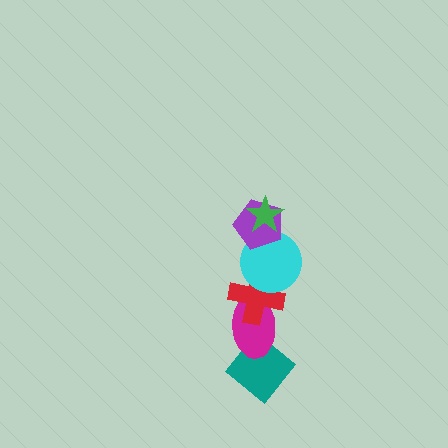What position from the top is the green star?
The green star is 1st from the top.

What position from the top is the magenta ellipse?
The magenta ellipse is 5th from the top.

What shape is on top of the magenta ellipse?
The red cross is on top of the magenta ellipse.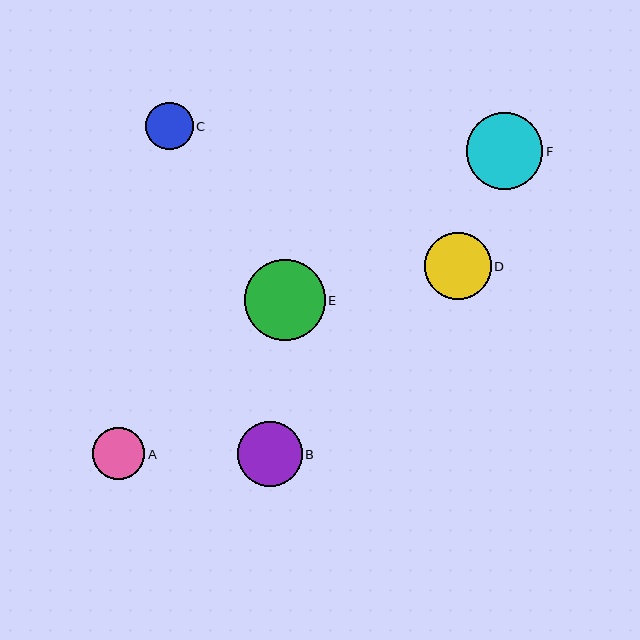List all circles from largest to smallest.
From largest to smallest: E, F, D, B, A, C.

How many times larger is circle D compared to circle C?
Circle D is approximately 1.4 times the size of circle C.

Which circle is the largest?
Circle E is the largest with a size of approximately 81 pixels.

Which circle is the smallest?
Circle C is the smallest with a size of approximately 48 pixels.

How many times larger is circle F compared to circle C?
Circle F is approximately 1.6 times the size of circle C.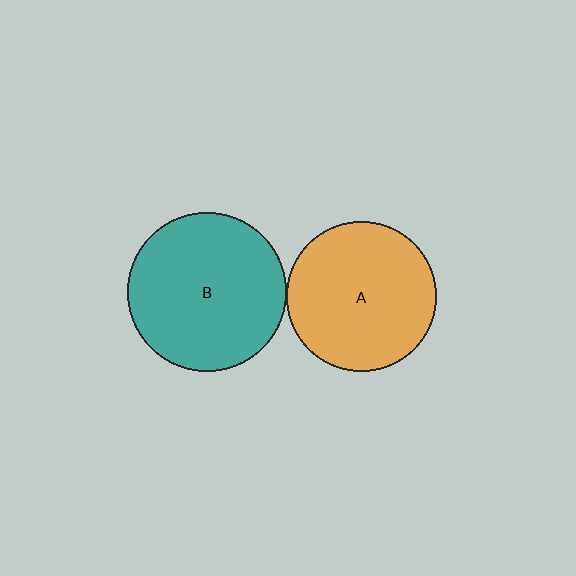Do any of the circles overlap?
No, none of the circles overlap.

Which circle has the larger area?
Circle B (teal).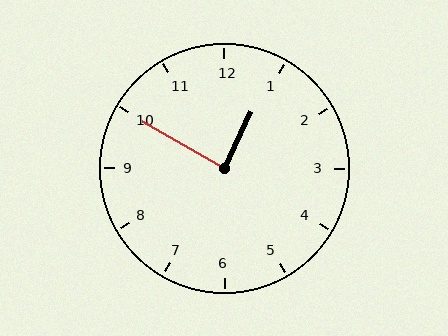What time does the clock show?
12:50.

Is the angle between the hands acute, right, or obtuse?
It is right.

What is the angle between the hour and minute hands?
Approximately 85 degrees.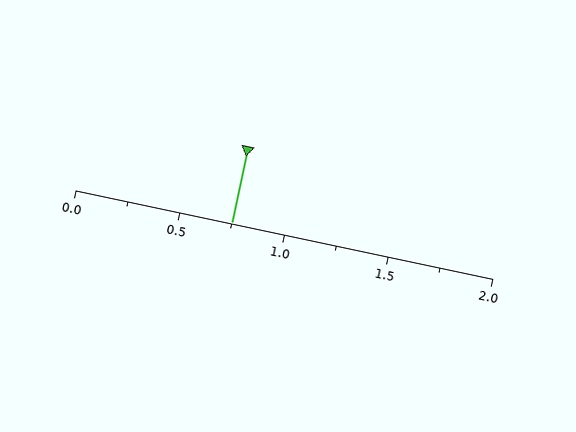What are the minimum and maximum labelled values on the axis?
The axis runs from 0.0 to 2.0.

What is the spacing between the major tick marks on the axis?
The major ticks are spaced 0.5 apart.